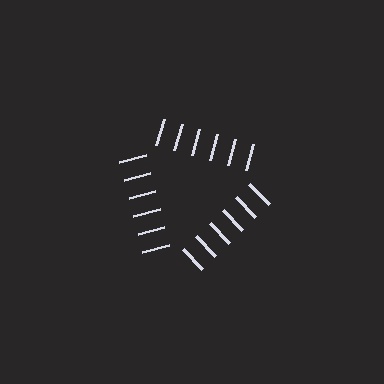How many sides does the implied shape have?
3 sides — the line-ends trace a triangle.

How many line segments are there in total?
18 — 6 along each of the 3 edges.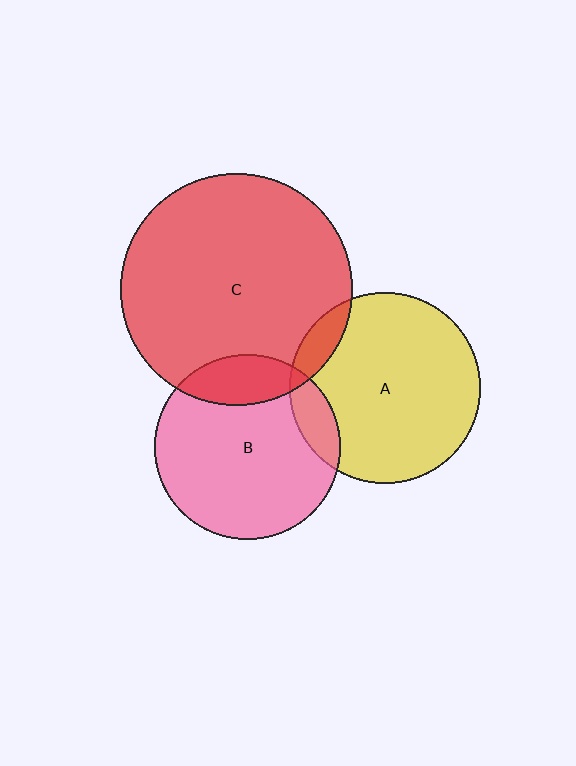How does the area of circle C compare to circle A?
Approximately 1.5 times.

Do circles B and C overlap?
Yes.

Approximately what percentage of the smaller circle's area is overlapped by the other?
Approximately 15%.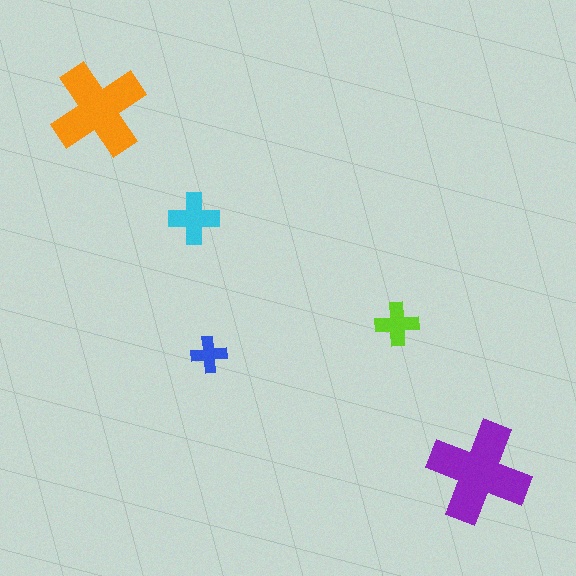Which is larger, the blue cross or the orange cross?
The orange one.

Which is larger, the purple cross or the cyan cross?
The purple one.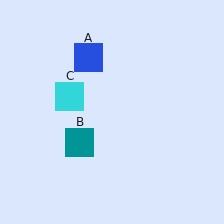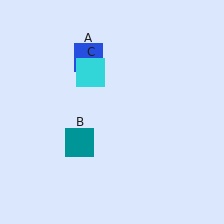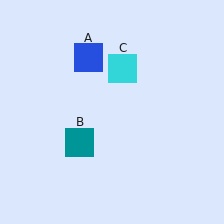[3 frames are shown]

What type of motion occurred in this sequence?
The cyan square (object C) rotated clockwise around the center of the scene.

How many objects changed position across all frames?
1 object changed position: cyan square (object C).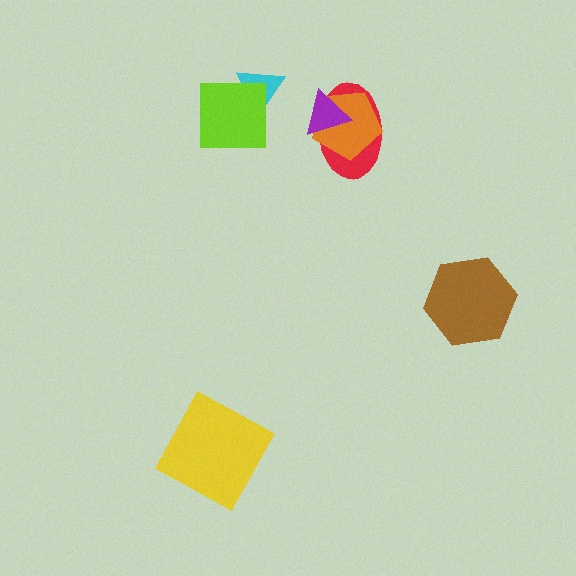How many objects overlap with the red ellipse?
2 objects overlap with the red ellipse.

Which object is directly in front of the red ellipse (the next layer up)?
The orange pentagon is directly in front of the red ellipse.